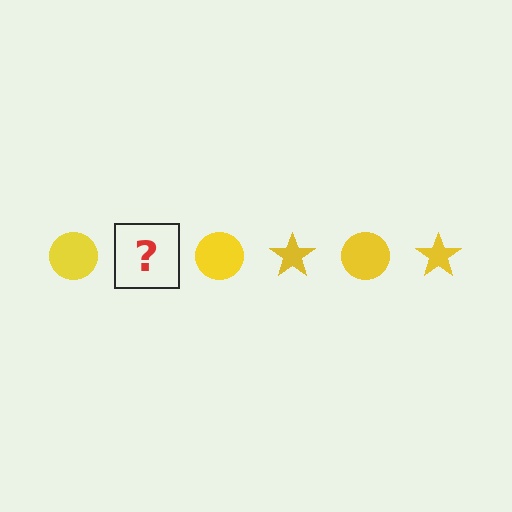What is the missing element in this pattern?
The missing element is a yellow star.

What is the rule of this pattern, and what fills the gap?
The rule is that the pattern cycles through circle, star shapes in yellow. The gap should be filled with a yellow star.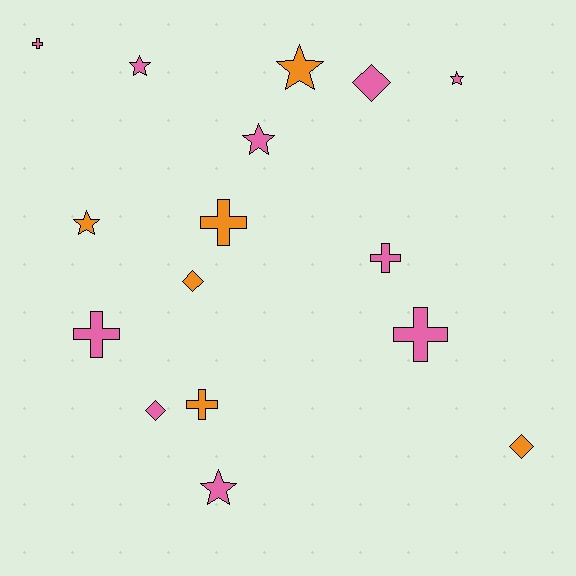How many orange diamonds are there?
There are 2 orange diamonds.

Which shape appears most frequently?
Cross, with 6 objects.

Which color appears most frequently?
Pink, with 10 objects.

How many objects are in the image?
There are 16 objects.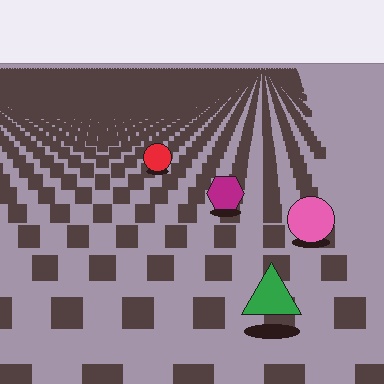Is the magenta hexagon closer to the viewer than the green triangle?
No. The green triangle is closer — you can tell from the texture gradient: the ground texture is coarser near it.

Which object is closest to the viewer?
The green triangle is closest. The texture marks near it are larger and more spread out.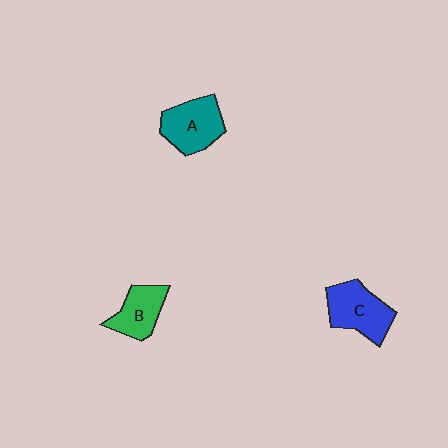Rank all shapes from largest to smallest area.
From largest to smallest: C (blue), A (teal), B (green).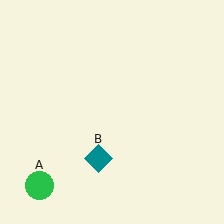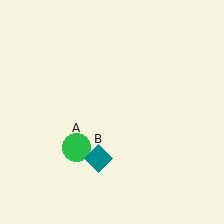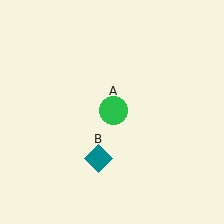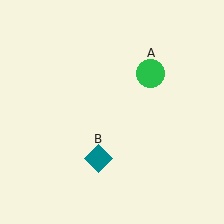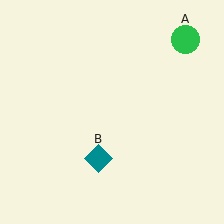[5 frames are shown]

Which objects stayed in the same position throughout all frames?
Teal diamond (object B) remained stationary.